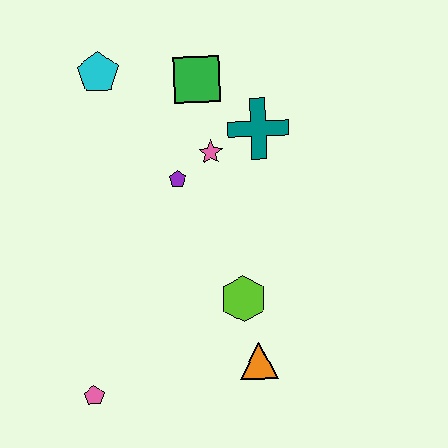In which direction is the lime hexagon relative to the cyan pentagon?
The lime hexagon is below the cyan pentagon.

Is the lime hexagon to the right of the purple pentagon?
Yes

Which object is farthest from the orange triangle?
The cyan pentagon is farthest from the orange triangle.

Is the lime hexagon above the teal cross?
No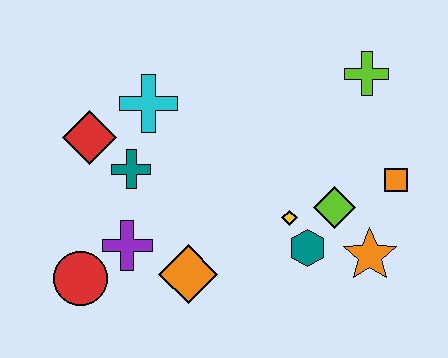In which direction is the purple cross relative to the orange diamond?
The purple cross is to the left of the orange diamond.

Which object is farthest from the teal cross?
The orange square is farthest from the teal cross.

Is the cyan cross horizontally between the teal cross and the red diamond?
No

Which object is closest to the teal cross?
The red diamond is closest to the teal cross.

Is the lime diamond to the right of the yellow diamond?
Yes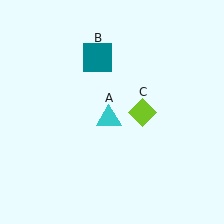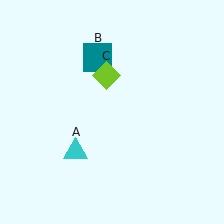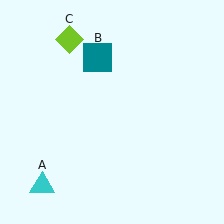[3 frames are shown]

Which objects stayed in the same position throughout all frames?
Teal square (object B) remained stationary.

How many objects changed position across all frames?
2 objects changed position: cyan triangle (object A), lime diamond (object C).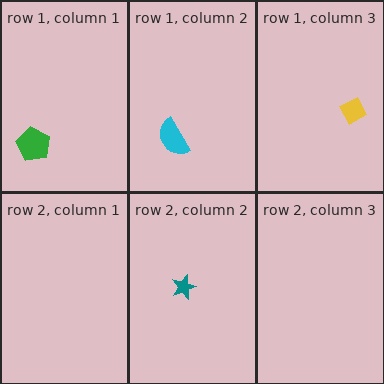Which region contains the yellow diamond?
The row 1, column 3 region.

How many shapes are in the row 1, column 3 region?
1.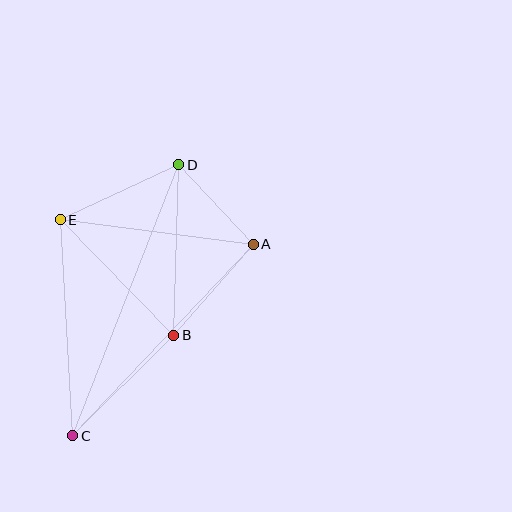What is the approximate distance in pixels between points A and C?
The distance between A and C is approximately 263 pixels.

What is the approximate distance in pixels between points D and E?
The distance between D and E is approximately 131 pixels.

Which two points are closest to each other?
Points A and D are closest to each other.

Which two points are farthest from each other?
Points C and D are farthest from each other.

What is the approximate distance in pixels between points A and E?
The distance between A and E is approximately 195 pixels.